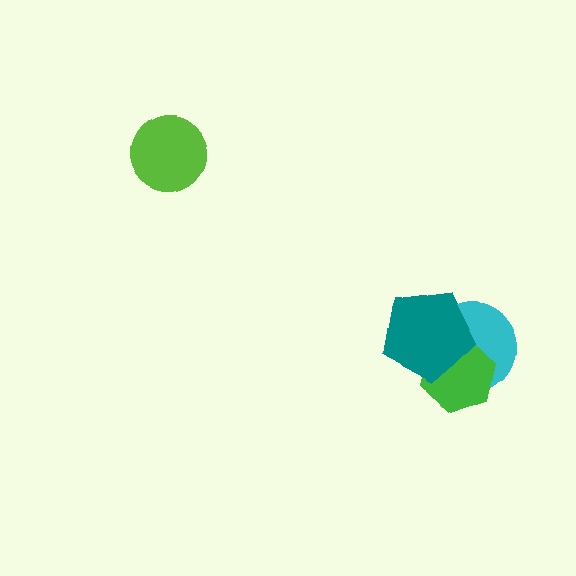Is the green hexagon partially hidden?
Yes, it is partially covered by another shape.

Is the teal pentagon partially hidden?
No, no other shape covers it.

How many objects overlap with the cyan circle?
2 objects overlap with the cyan circle.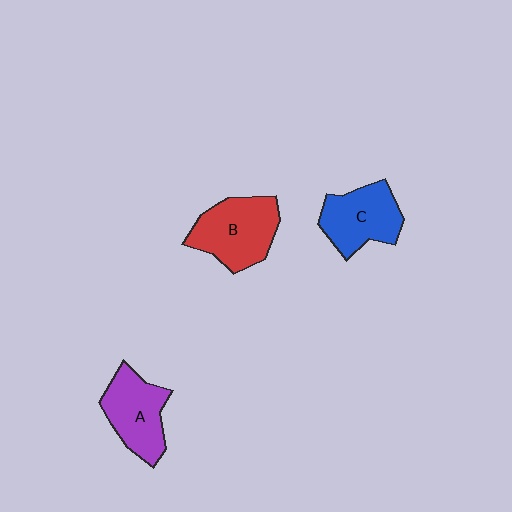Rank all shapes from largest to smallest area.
From largest to smallest: B (red), A (purple), C (blue).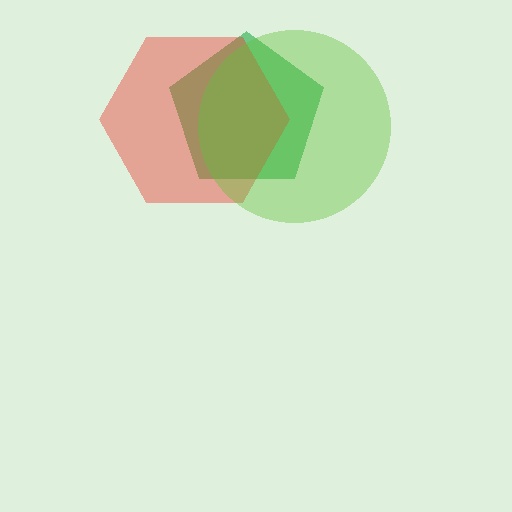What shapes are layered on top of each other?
The layered shapes are: a green pentagon, a red hexagon, a lime circle.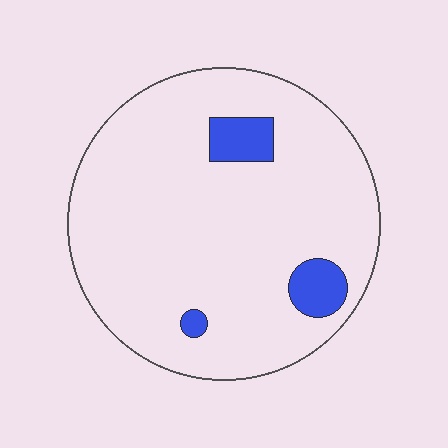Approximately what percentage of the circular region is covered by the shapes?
Approximately 10%.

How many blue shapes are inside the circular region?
3.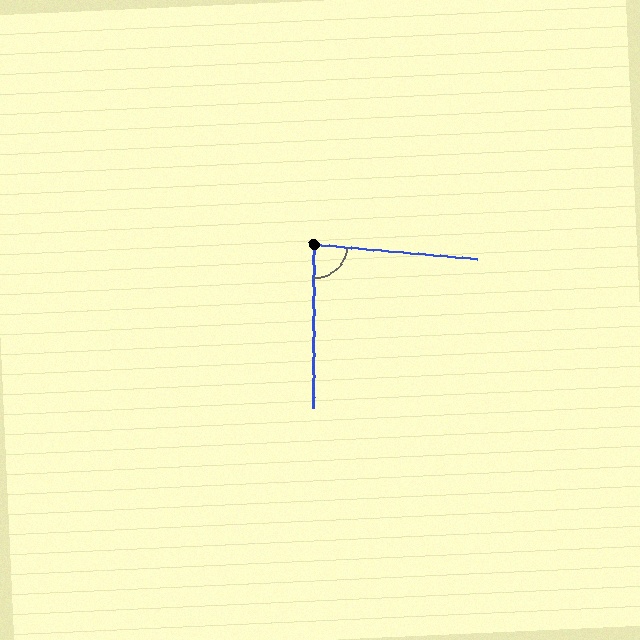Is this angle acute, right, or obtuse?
It is acute.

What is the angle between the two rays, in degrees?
Approximately 85 degrees.